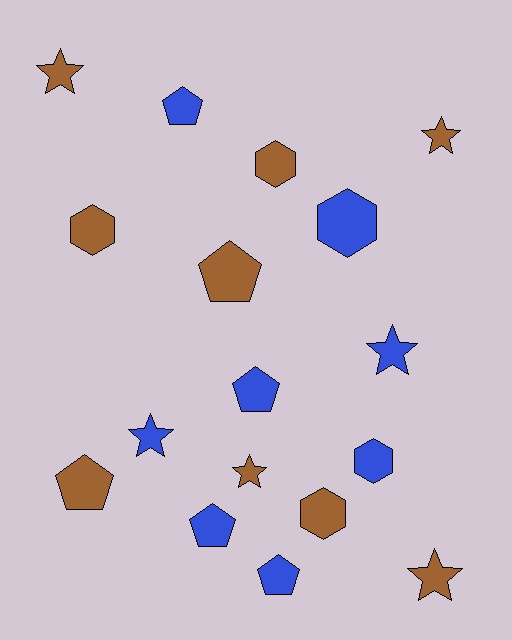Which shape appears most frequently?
Star, with 6 objects.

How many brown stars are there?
There are 4 brown stars.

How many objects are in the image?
There are 17 objects.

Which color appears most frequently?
Brown, with 9 objects.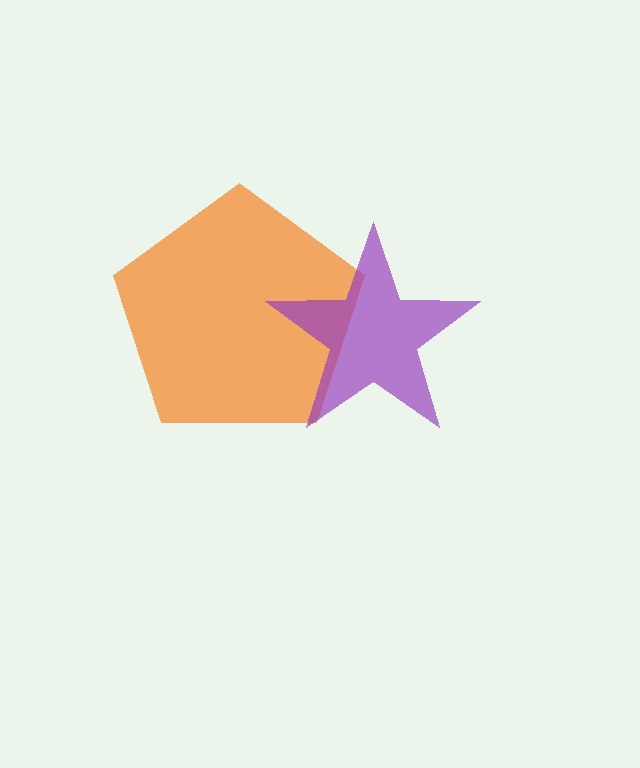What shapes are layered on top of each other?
The layered shapes are: an orange pentagon, a purple star.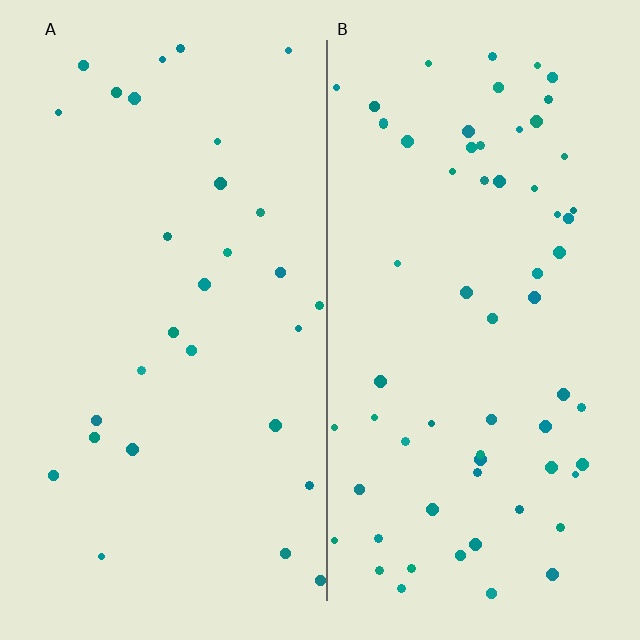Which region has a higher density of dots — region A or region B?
B (the right).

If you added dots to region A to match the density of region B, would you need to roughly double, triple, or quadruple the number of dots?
Approximately double.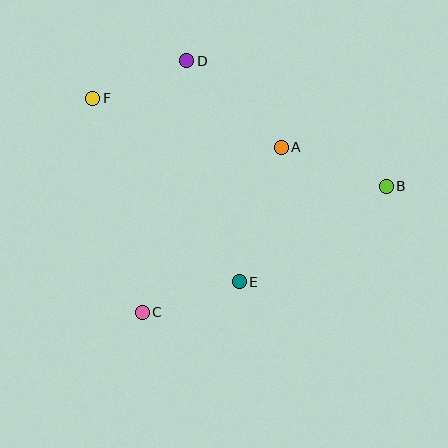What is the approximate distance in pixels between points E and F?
The distance between E and F is approximately 235 pixels.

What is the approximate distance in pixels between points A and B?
The distance between A and B is approximately 112 pixels.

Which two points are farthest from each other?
Points B and F are farthest from each other.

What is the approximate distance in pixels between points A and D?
The distance between A and D is approximately 128 pixels.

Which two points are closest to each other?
Points D and F are closest to each other.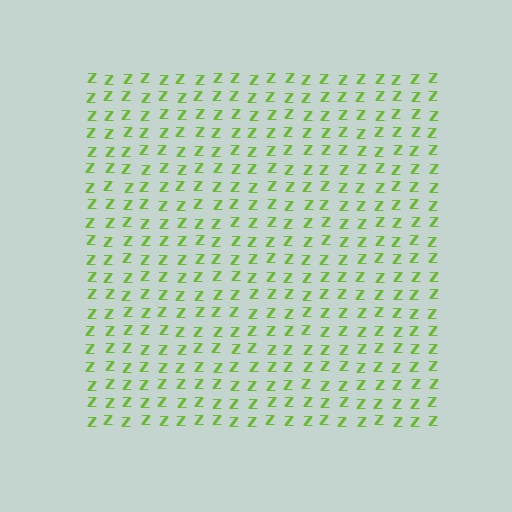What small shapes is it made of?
It is made of small letter Z's.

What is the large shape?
The large shape is a square.